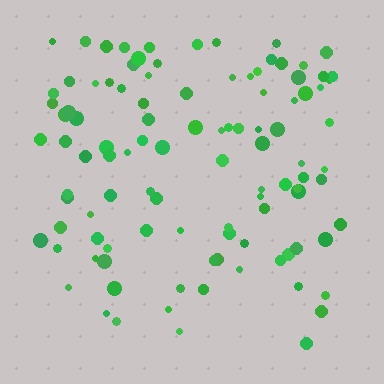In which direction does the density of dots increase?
From bottom to top, with the top side densest.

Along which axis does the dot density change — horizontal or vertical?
Vertical.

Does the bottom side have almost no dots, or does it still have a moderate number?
Still a moderate number, just noticeably fewer than the top.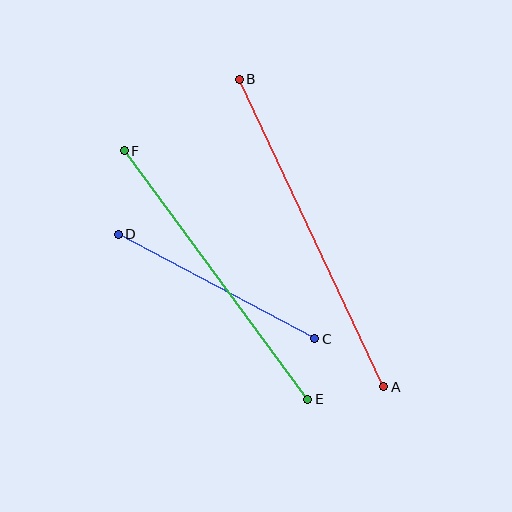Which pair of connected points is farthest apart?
Points A and B are farthest apart.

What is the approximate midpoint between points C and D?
The midpoint is at approximately (216, 287) pixels.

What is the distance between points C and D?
The distance is approximately 223 pixels.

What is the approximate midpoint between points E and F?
The midpoint is at approximately (216, 275) pixels.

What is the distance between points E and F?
The distance is approximately 309 pixels.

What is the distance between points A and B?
The distance is approximately 339 pixels.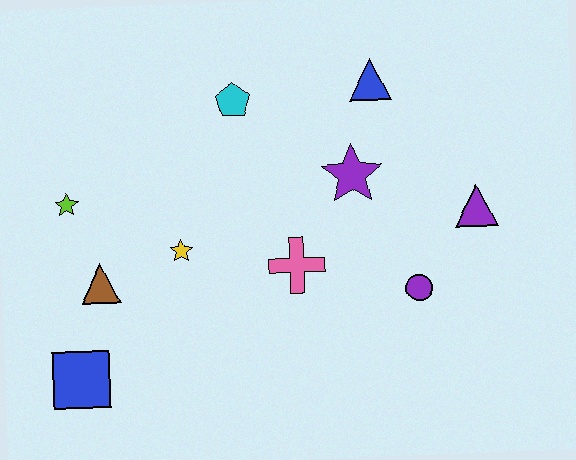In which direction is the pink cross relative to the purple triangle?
The pink cross is to the left of the purple triangle.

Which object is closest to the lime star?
The brown triangle is closest to the lime star.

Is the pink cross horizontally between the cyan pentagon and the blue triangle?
Yes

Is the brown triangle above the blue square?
Yes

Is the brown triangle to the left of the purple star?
Yes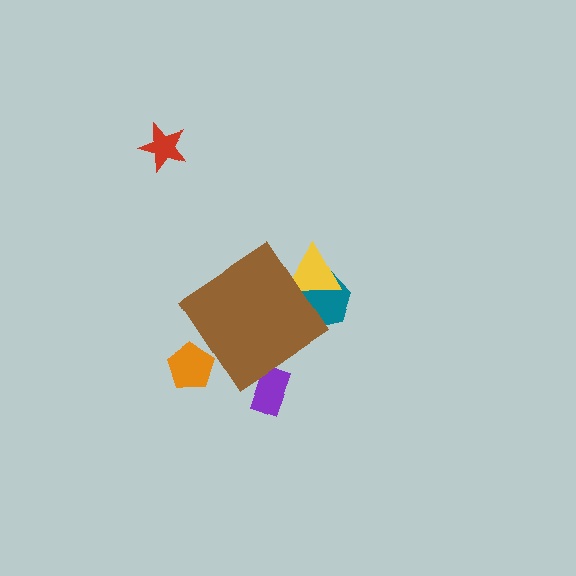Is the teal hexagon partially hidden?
Yes, the teal hexagon is partially hidden behind the brown diamond.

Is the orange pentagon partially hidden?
Yes, the orange pentagon is partially hidden behind the brown diamond.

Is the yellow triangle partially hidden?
Yes, the yellow triangle is partially hidden behind the brown diamond.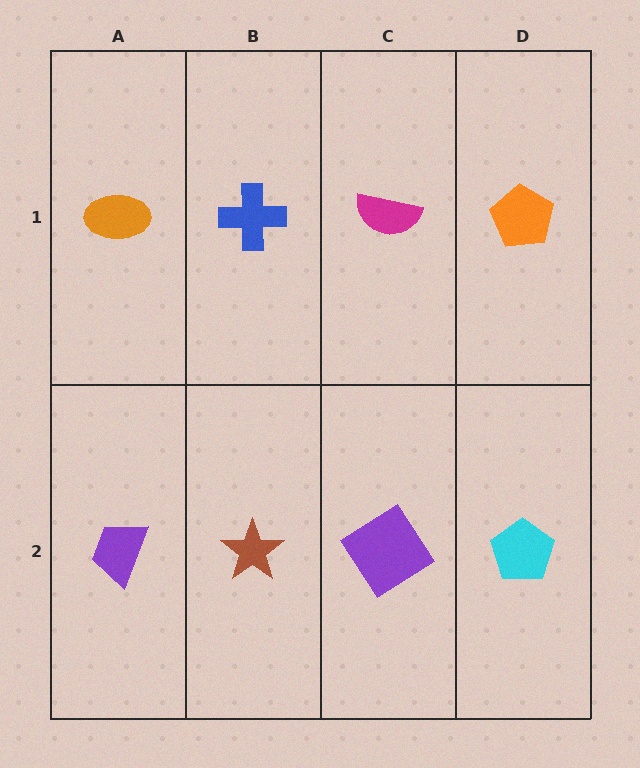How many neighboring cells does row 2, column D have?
2.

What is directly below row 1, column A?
A purple trapezoid.